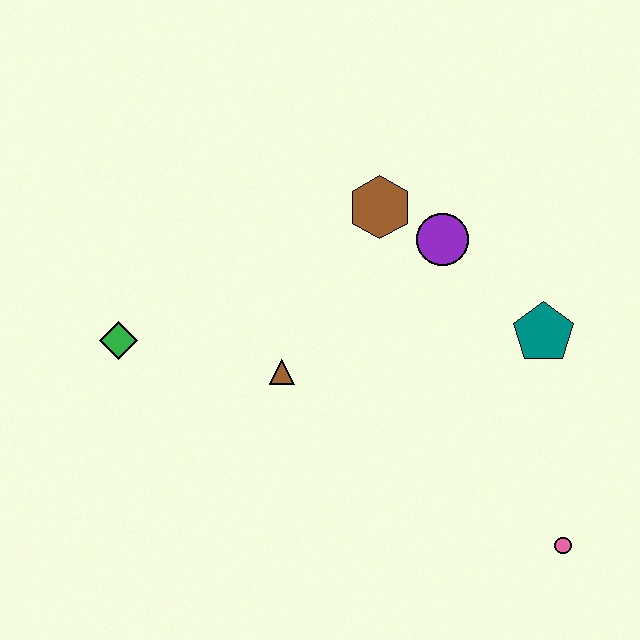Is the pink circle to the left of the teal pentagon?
No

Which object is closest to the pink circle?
The teal pentagon is closest to the pink circle.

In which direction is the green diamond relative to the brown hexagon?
The green diamond is to the left of the brown hexagon.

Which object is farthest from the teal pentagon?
The green diamond is farthest from the teal pentagon.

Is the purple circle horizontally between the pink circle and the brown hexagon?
Yes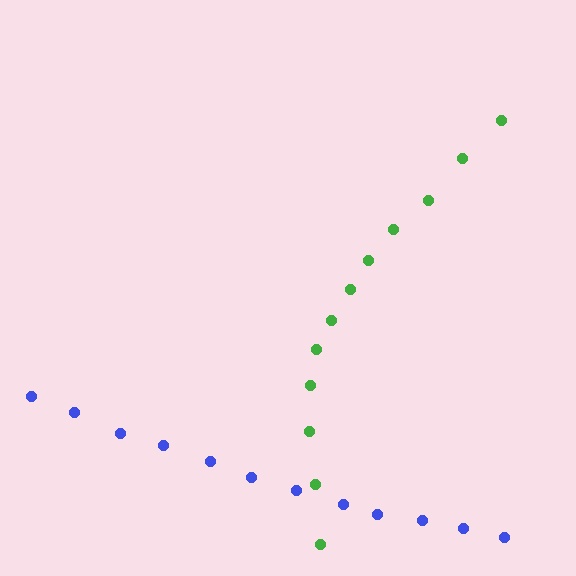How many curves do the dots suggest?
There are 2 distinct paths.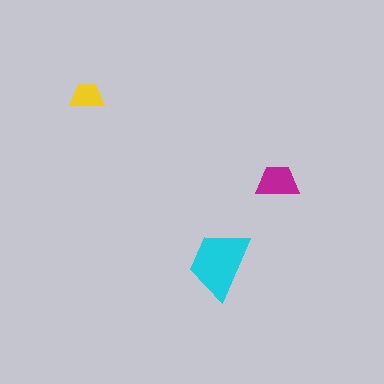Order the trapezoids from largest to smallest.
the cyan one, the magenta one, the yellow one.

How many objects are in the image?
There are 3 objects in the image.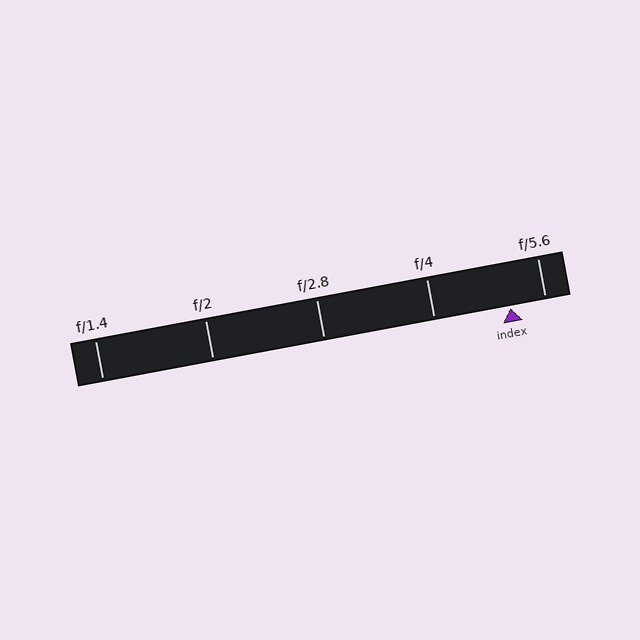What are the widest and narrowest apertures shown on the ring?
The widest aperture shown is f/1.4 and the narrowest is f/5.6.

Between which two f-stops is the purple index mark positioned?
The index mark is between f/4 and f/5.6.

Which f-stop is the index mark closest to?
The index mark is closest to f/5.6.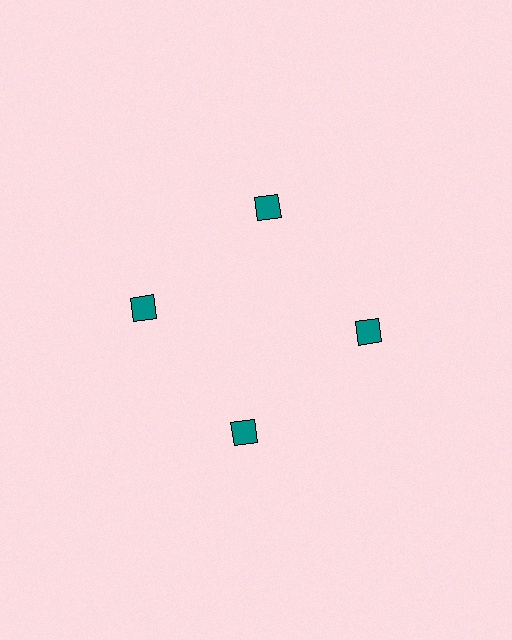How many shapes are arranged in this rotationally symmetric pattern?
There are 4 shapes, arranged in 4 groups of 1.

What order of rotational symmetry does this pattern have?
This pattern has 4-fold rotational symmetry.